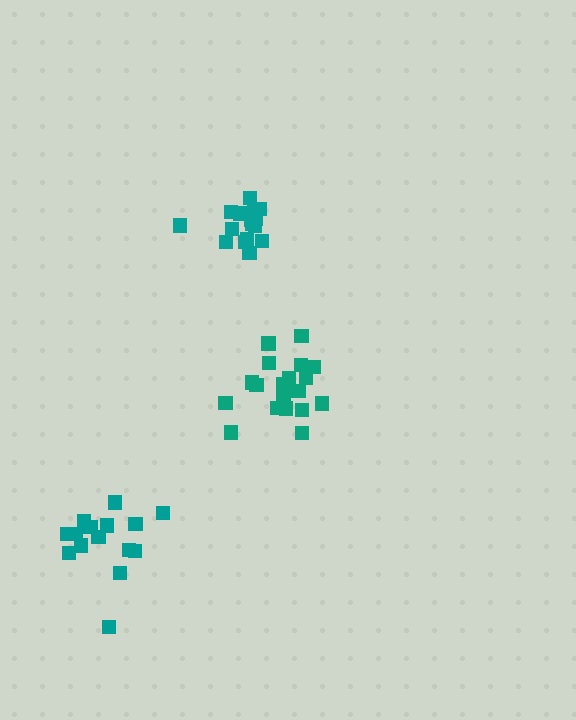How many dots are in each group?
Group 1: 16 dots, Group 2: 19 dots, Group 3: 15 dots (50 total).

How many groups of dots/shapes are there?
There are 3 groups.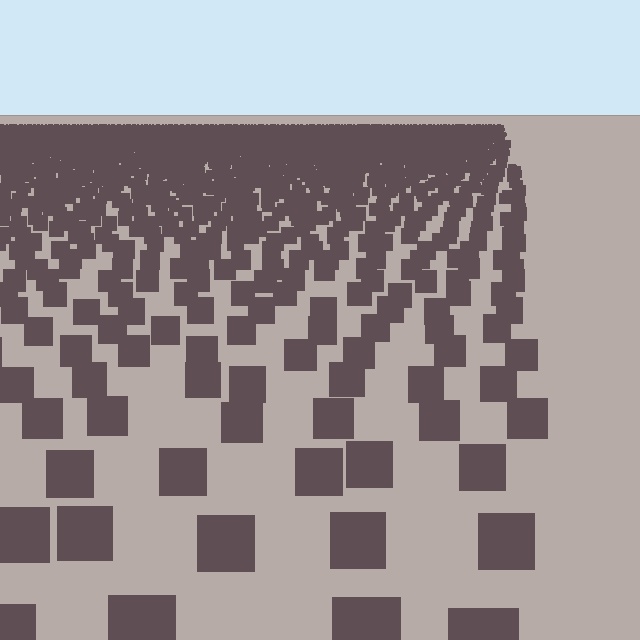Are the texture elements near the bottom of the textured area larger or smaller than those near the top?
Larger. Near the bottom, elements are closer to the viewer and appear at a bigger on-screen size.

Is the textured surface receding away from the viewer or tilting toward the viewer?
The surface is receding away from the viewer. Texture elements get smaller and denser toward the top.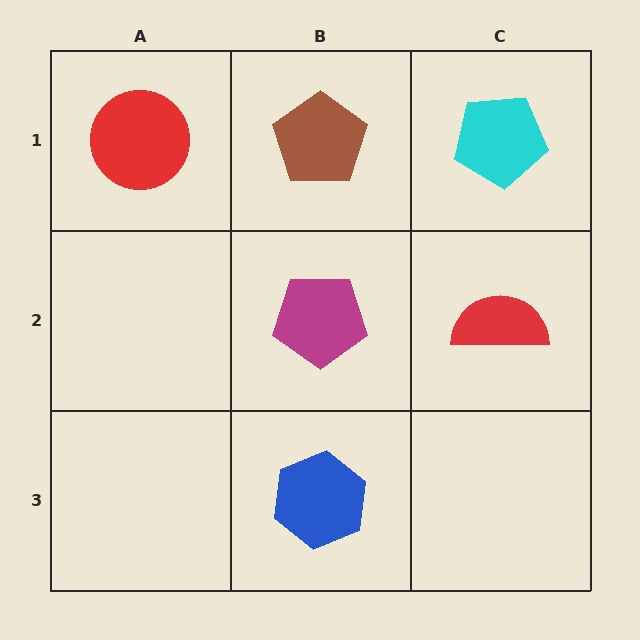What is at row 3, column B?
A blue hexagon.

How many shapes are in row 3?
1 shape.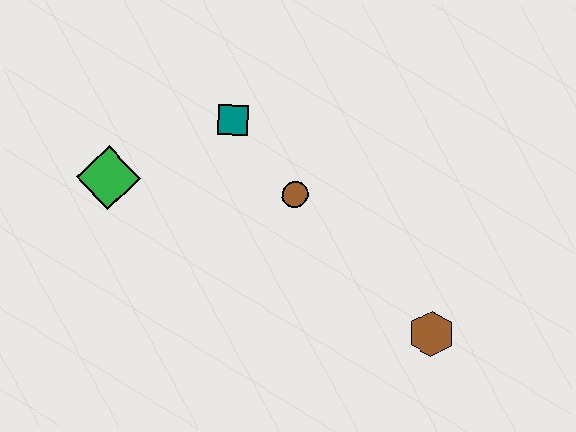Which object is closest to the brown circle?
The teal square is closest to the brown circle.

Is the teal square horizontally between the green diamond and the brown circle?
Yes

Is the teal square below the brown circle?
No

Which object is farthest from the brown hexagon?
The green diamond is farthest from the brown hexagon.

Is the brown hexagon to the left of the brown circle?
No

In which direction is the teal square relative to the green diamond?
The teal square is to the right of the green diamond.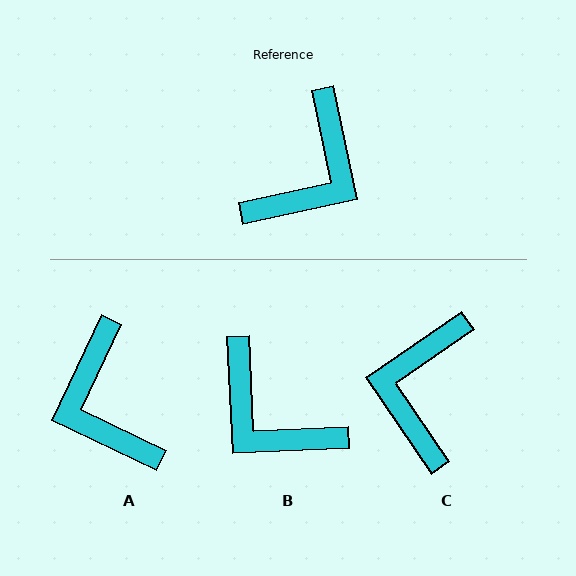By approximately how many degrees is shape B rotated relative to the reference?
Approximately 99 degrees clockwise.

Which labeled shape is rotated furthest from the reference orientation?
C, about 157 degrees away.